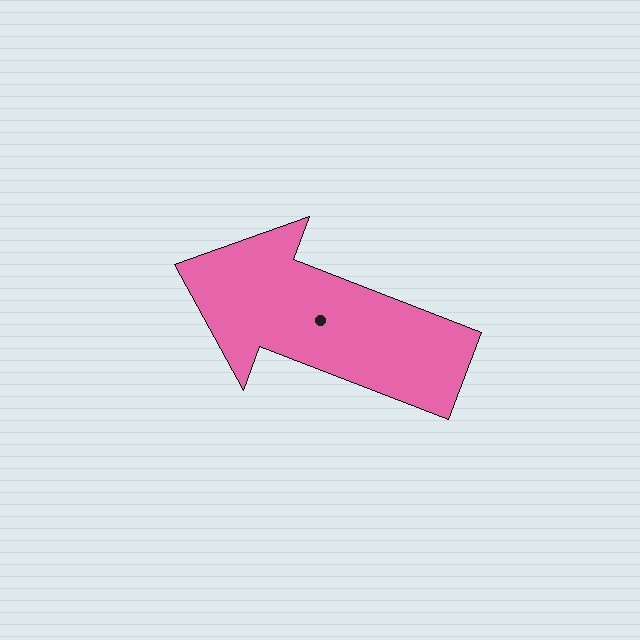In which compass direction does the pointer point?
West.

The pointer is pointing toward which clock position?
Roughly 10 o'clock.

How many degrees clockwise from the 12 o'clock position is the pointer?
Approximately 291 degrees.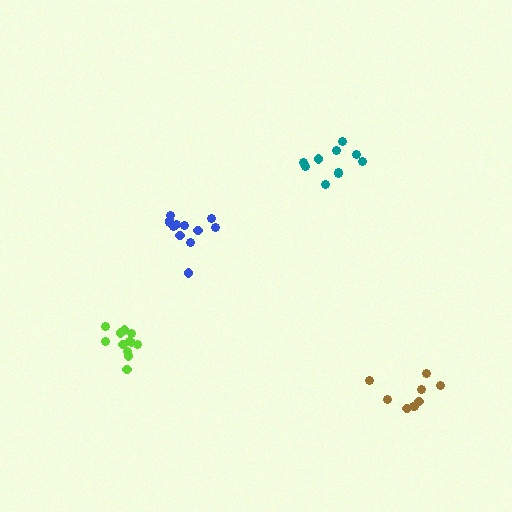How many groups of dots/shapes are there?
There are 4 groups.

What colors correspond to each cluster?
The clusters are colored: blue, teal, brown, lime.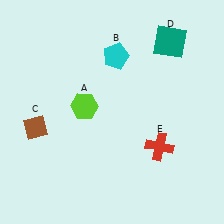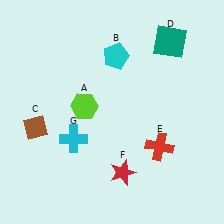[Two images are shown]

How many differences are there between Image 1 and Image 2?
There are 2 differences between the two images.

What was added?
A red star (F), a cyan cross (G) were added in Image 2.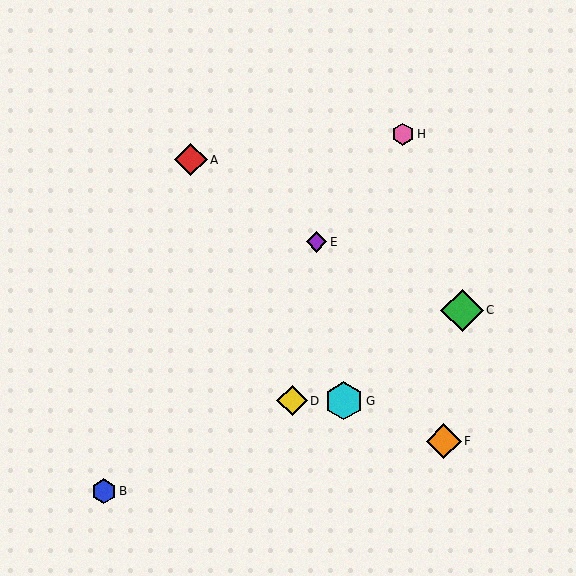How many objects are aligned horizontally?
2 objects (D, G) are aligned horizontally.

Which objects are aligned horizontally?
Objects D, G are aligned horizontally.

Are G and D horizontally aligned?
Yes, both are at y≈401.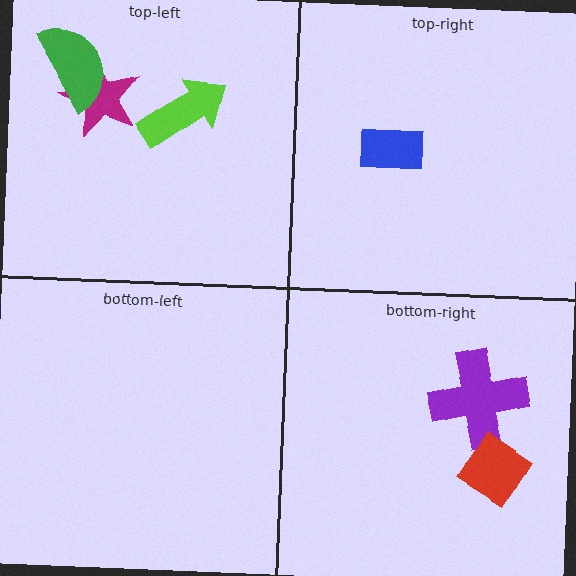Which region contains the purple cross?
The bottom-right region.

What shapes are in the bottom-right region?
The purple cross, the red diamond.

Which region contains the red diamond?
The bottom-right region.